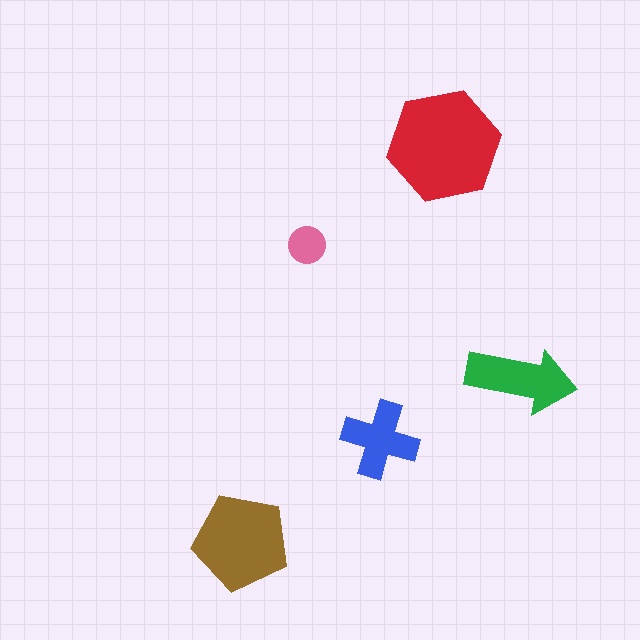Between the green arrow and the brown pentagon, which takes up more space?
The brown pentagon.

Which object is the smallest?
The pink circle.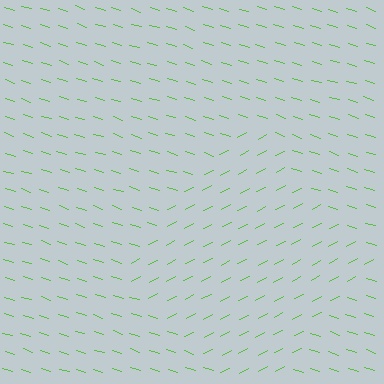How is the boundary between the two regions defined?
The boundary is defined purely by a change in line orientation (approximately 45 degrees difference). All lines are the same color and thickness.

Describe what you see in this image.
The image is filled with small lime line segments. A diamond region in the image has lines oriented differently from the surrounding lines, creating a visible texture boundary.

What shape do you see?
I see a diamond.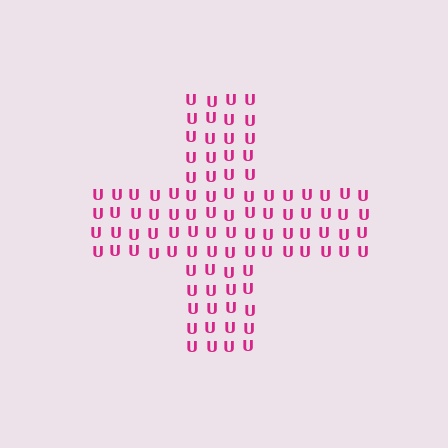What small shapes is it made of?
It is made of small letter U's.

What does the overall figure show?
The overall figure shows a cross.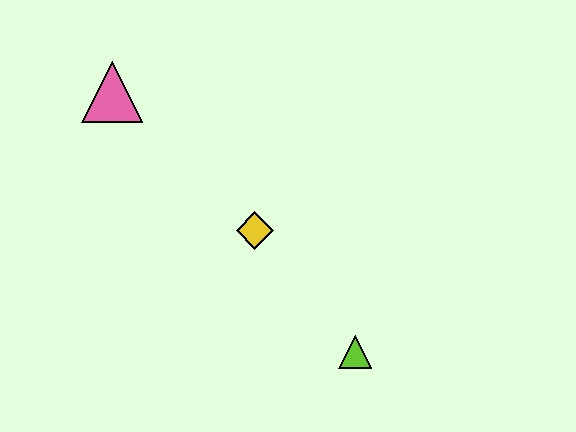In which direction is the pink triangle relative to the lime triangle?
The pink triangle is above the lime triangle.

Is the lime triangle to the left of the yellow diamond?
No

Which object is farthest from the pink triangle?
The lime triangle is farthest from the pink triangle.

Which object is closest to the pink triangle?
The yellow diamond is closest to the pink triangle.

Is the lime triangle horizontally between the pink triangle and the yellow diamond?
No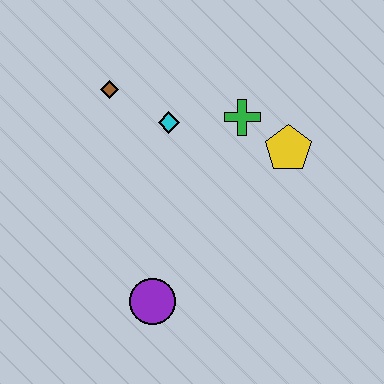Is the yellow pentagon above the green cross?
No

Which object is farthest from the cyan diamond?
The purple circle is farthest from the cyan diamond.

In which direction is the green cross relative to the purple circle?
The green cross is above the purple circle.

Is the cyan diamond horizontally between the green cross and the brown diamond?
Yes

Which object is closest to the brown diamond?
The cyan diamond is closest to the brown diamond.